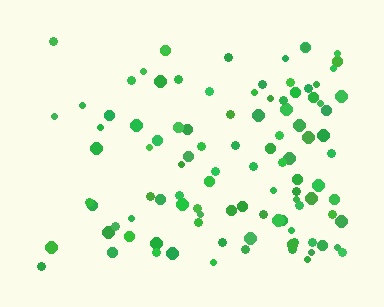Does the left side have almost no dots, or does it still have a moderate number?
Still a moderate number, just noticeably fewer than the right.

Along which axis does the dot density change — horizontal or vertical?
Horizontal.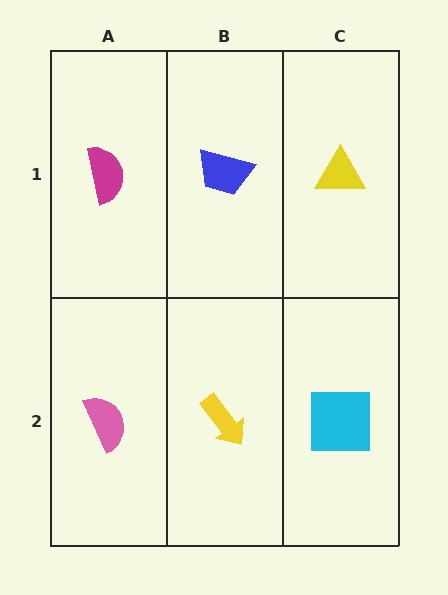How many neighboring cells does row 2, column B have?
3.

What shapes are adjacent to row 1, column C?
A cyan square (row 2, column C), a blue trapezoid (row 1, column B).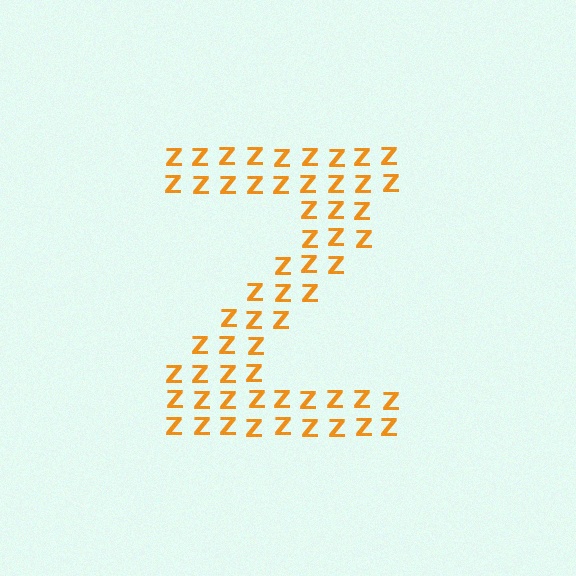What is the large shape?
The large shape is the letter Z.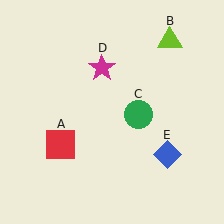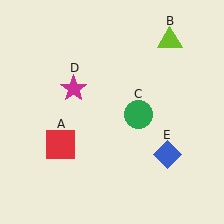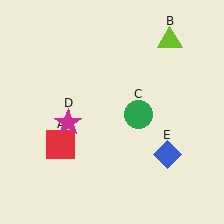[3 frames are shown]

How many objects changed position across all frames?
1 object changed position: magenta star (object D).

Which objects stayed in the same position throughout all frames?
Red square (object A) and lime triangle (object B) and green circle (object C) and blue diamond (object E) remained stationary.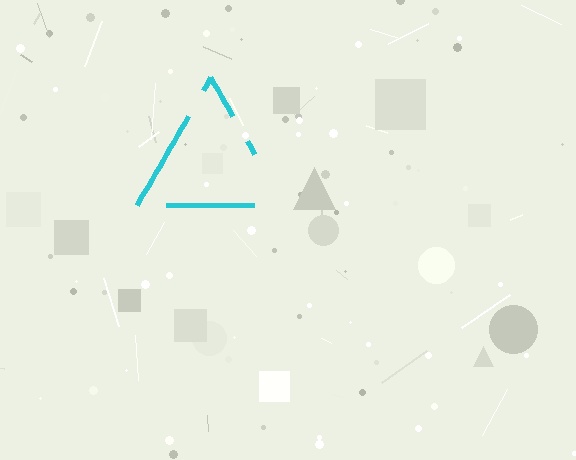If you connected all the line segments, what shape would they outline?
They would outline a triangle.